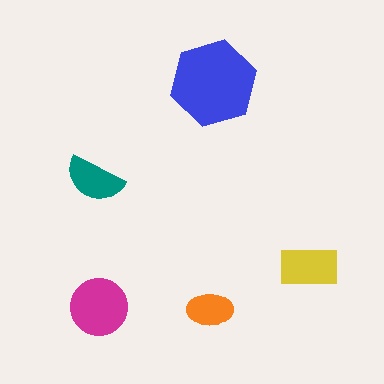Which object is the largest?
The blue hexagon.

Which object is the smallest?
The orange ellipse.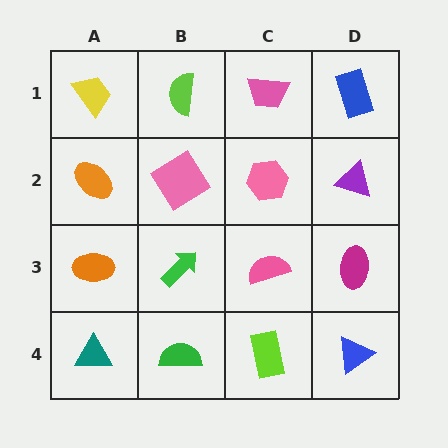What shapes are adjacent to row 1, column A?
An orange ellipse (row 2, column A), a lime semicircle (row 1, column B).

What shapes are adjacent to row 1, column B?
A pink diamond (row 2, column B), a yellow trapezoid (row 1, column A), a pink trapezoid (row 1, column C).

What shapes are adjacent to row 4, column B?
A green arrow (row 3, column B), a teal triangle (row 4, column A), a lime rectangle (row 4, column C).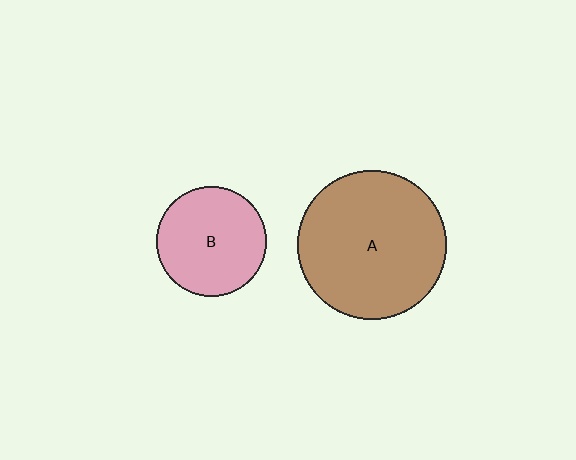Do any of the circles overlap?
No, none of the circles overlap.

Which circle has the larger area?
Circle A (brown).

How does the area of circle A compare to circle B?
Approximately 1.8 times.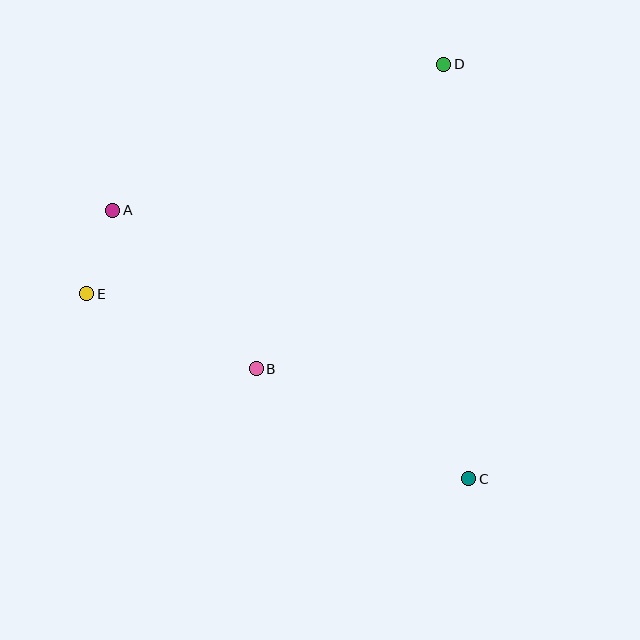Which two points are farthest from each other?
Points A and C are farthest from each other.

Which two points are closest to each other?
Points A and E are closest to each other.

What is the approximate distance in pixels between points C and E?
The distance between C and E is approximately 424 pixels.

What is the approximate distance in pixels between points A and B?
The distance between A and B is approximately 214 pixels.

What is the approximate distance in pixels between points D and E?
The distance between D and E is approximately 424 pixels.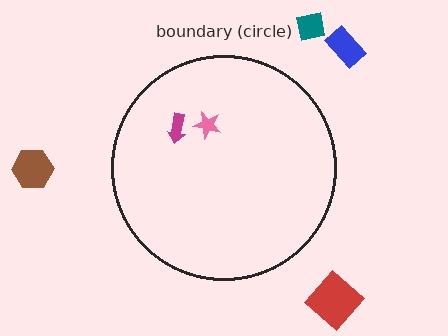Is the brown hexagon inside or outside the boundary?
Outside.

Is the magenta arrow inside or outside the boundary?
Inside.